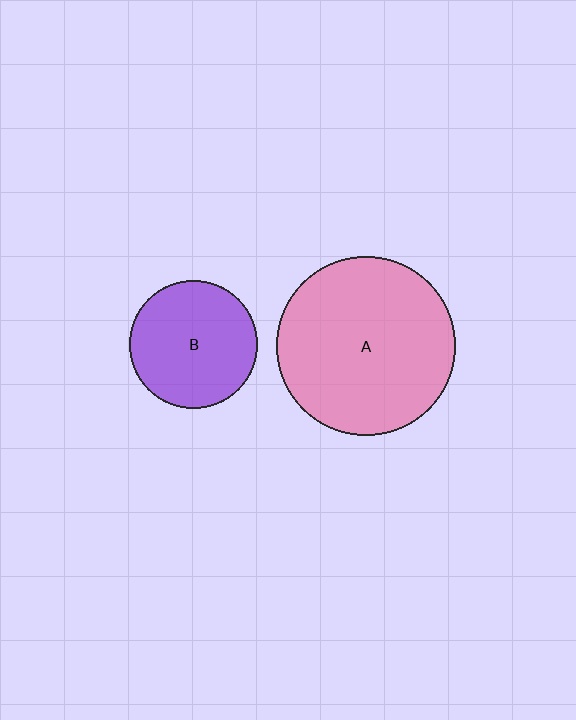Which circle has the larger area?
Circle A (pink).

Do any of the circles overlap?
No, none of the circles overlap.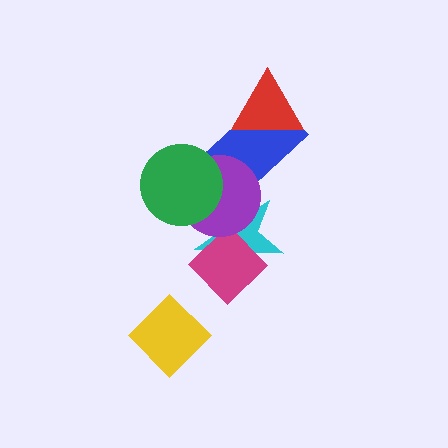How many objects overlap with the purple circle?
4 objects overlap with the purple circle.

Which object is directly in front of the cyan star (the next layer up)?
The magenta diamond is directly in front of the cyan star.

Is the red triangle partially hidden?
No, no other shape covers it.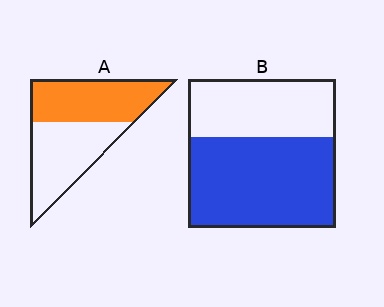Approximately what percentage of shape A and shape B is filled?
A is approximately 50% and B is approximately 60%.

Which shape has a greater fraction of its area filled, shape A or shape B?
Shape B.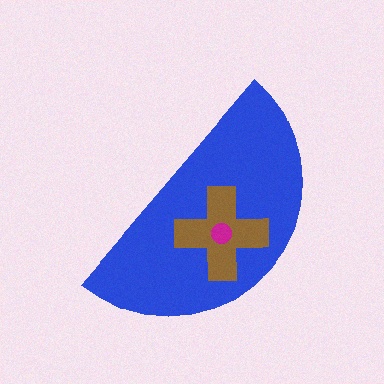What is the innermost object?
The magenta circle.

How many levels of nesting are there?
3.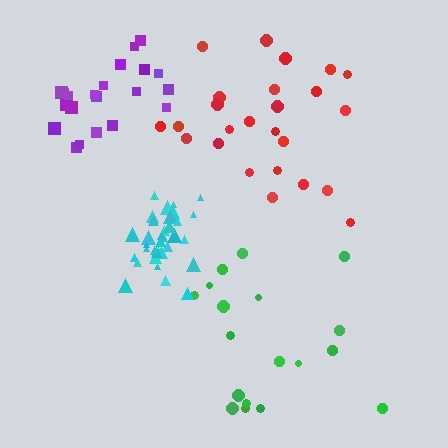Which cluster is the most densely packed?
Cyan.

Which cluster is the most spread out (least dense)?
Green.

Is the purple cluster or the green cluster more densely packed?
Purple.